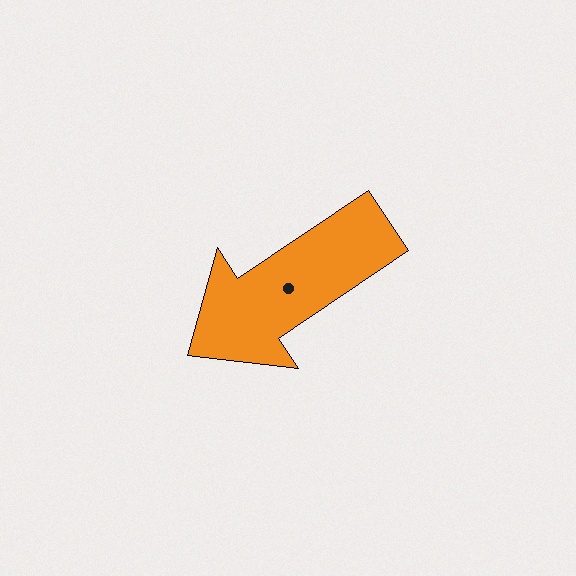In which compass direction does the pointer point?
Southwest.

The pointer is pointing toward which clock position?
Roughly 8 o'clock.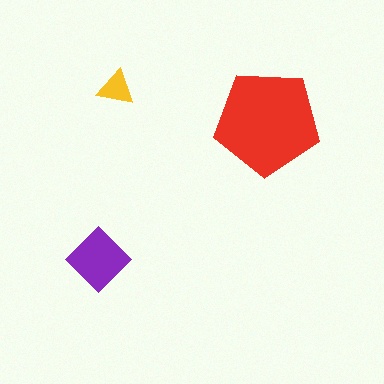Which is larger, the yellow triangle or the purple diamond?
The purple diamond.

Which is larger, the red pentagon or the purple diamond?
The red pentagon.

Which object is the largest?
The red pentagon.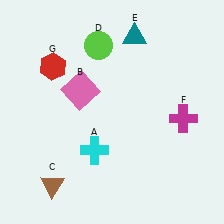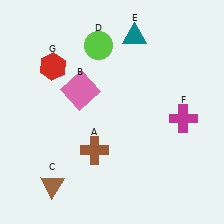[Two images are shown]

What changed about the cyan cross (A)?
In Image 1, A is cyan. In Image 2, it changed to brown.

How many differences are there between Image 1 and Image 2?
There is 1 difference between the two images.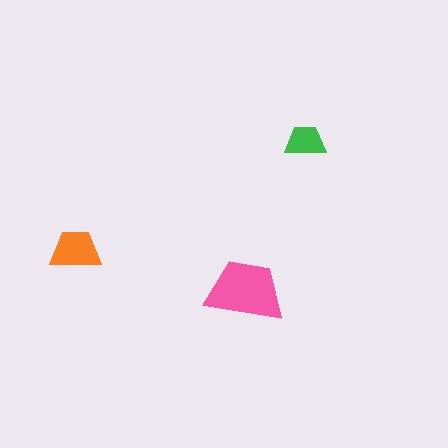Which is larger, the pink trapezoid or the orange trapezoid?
The pink one.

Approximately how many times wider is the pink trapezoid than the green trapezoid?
About 2 times wider.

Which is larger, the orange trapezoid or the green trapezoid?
The orange one.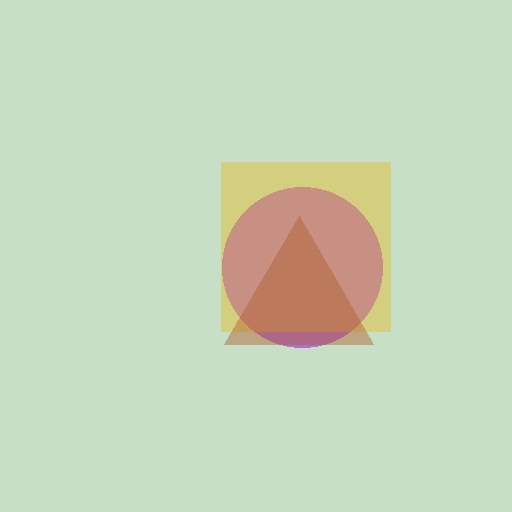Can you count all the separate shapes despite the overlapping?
Yes, there are 3 separate shapes.